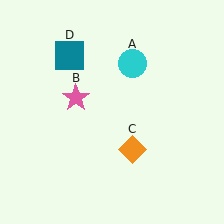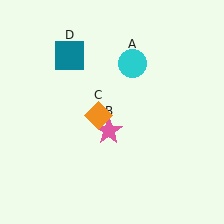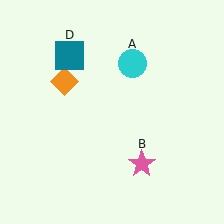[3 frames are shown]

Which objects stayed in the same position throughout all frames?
Cyan circle (object A) and teal square (object D) remained stationary.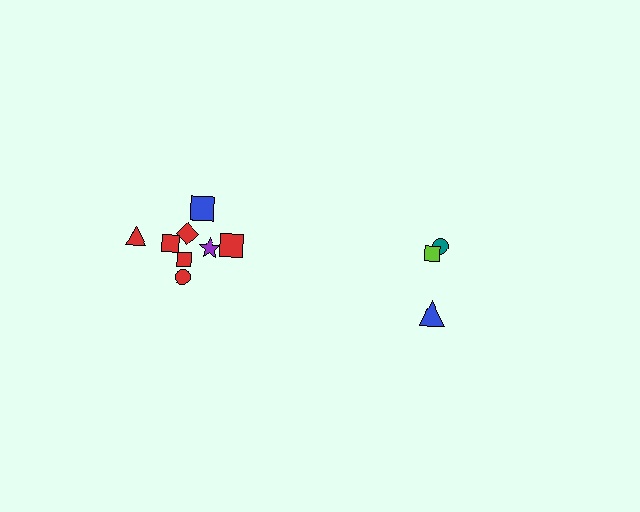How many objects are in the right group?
There are 3 objects.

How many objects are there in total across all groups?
There are 11 objects.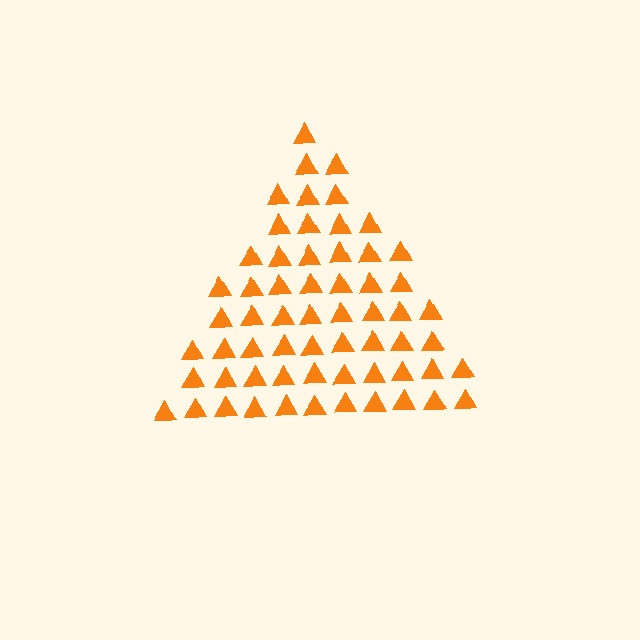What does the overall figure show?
The overall figure shows a triangle.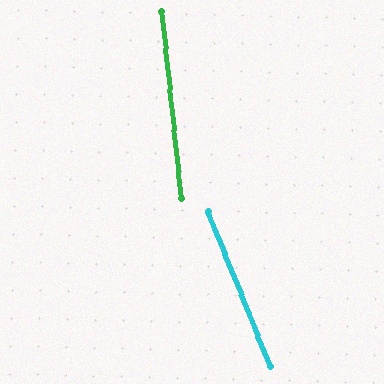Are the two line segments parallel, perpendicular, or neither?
Neither parallel nor perpendicular — they differ by about 16°.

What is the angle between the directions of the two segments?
Approximately 16 degrees.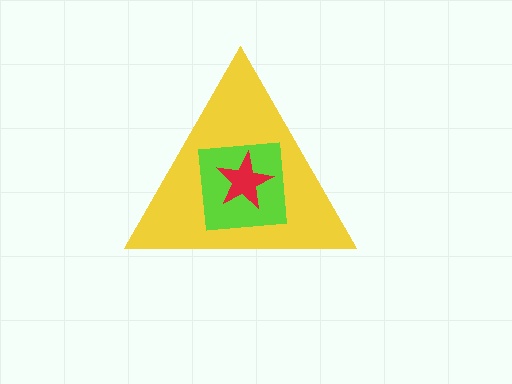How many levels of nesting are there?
3.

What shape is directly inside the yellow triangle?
The lime square.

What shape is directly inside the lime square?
The red star.